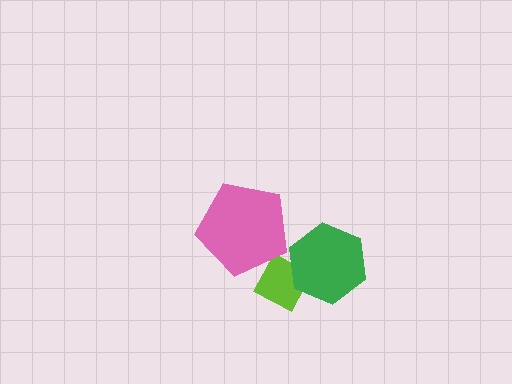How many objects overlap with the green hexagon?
1 object overlaps with the green hexagon.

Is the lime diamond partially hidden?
Yes, it is partially covered by another shape.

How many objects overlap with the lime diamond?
2 objects overlap with the lime diamond.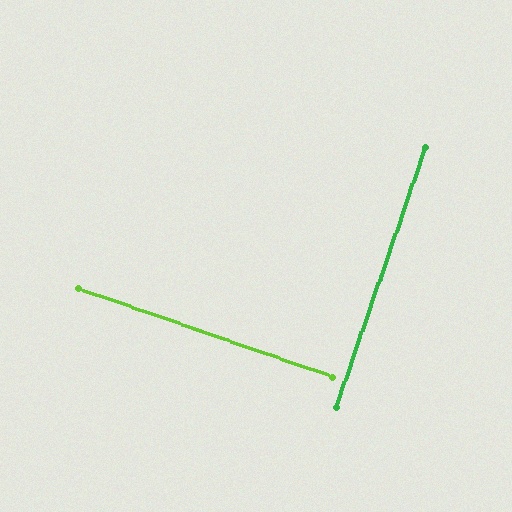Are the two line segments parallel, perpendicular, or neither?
Perpendicular — they meet at approximately 90°.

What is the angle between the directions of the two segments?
Approximately 90 degrees.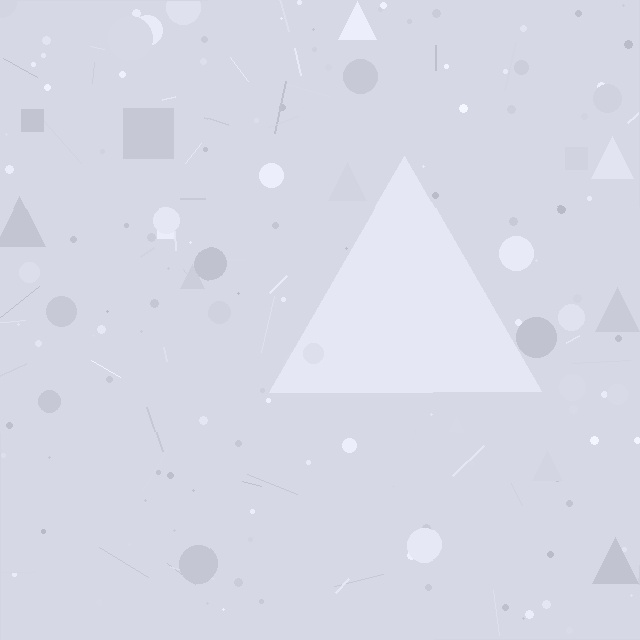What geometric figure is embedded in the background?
A triangle is embedded in the background.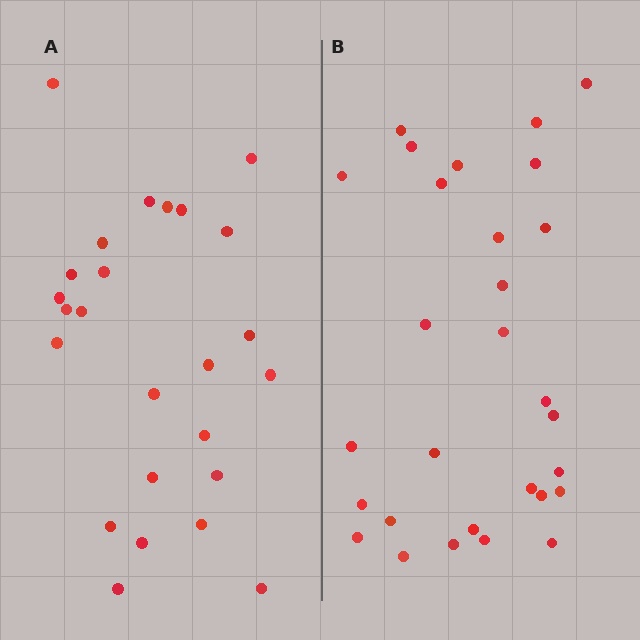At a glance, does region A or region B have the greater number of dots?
Region B (the right region) has more dots.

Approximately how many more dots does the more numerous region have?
Region B has about 4 more dots than region A.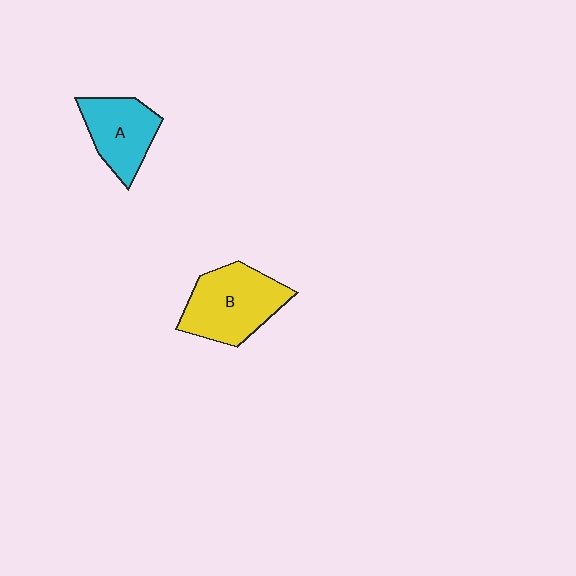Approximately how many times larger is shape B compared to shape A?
Approximately 1.3 times.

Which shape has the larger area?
Shape B (yellow).